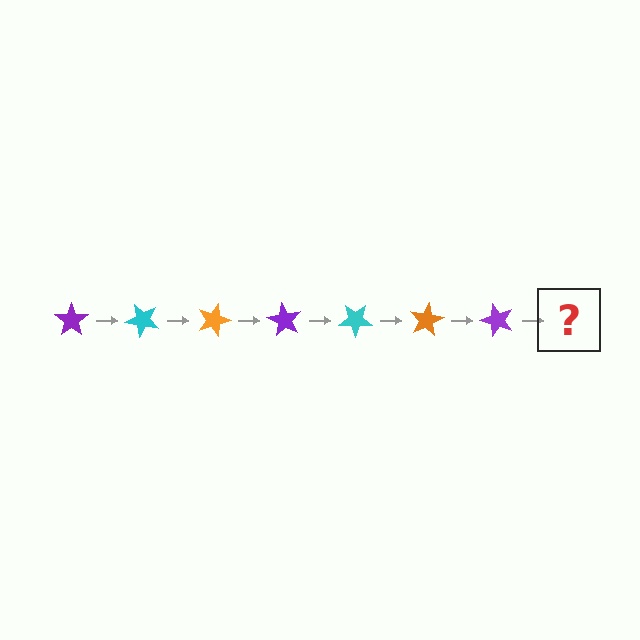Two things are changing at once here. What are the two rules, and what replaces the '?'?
The two rules are that it rotates 45 degrees each step and the color cycles through purple, cyan, and orange. The '?' should be a cyan star, rotated 315 degrees from the start.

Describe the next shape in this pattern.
It should be a cyan star, rotated 315 degrees from the start.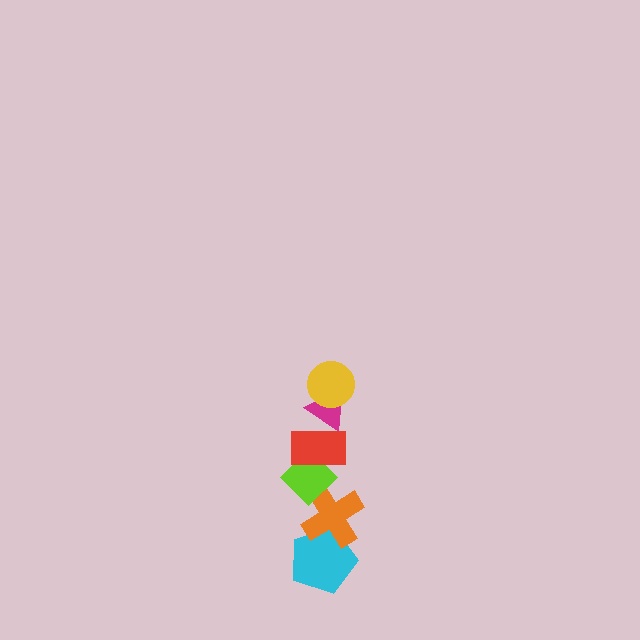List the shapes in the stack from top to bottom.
From top to bottom: the yellow circle, the magenta triangle, the red rectangle, the lime diamond, the orange cross, the cyan pentagon.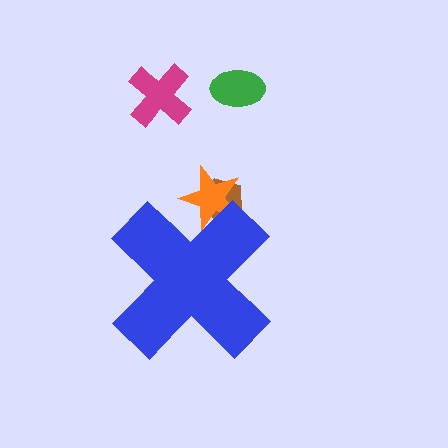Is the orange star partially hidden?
Yes, the orange star is partially hidden behind the blue cross.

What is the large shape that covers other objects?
A blue cross.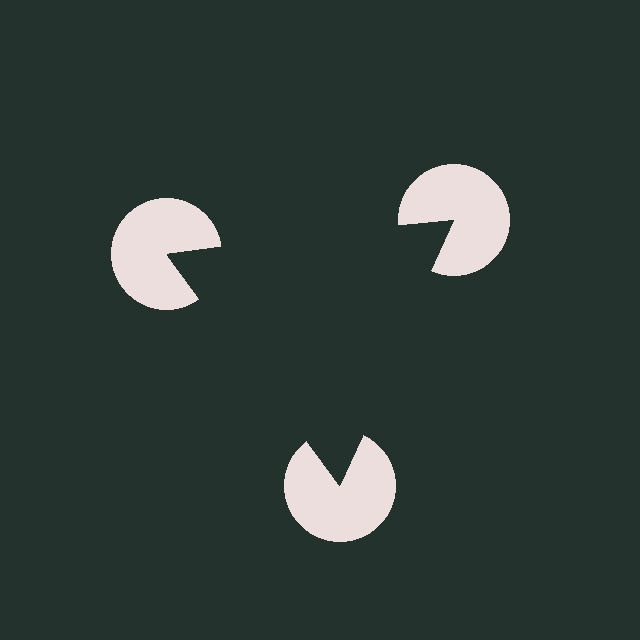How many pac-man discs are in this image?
There are 3 — one at each vertex of the illusory triangle.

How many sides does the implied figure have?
3 sides.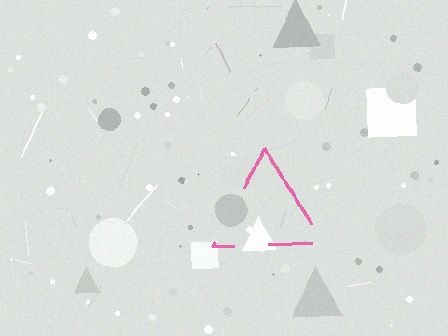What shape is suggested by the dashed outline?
The dashed outline suggests a triangle.